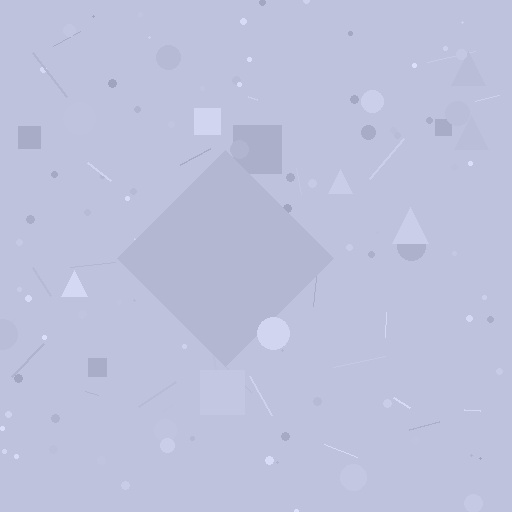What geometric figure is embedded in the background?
A diamond is embedded in the background.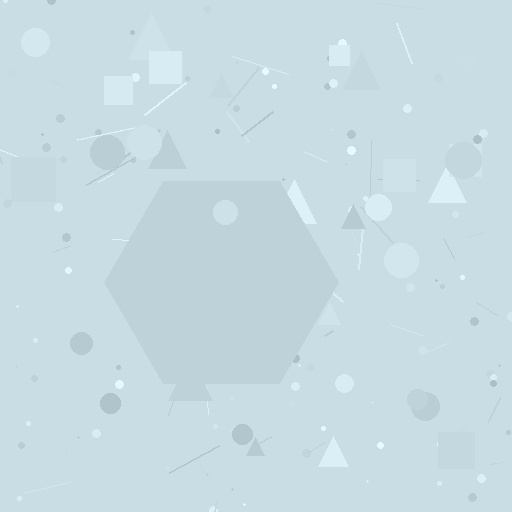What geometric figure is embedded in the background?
A hexagon is embedded in the background.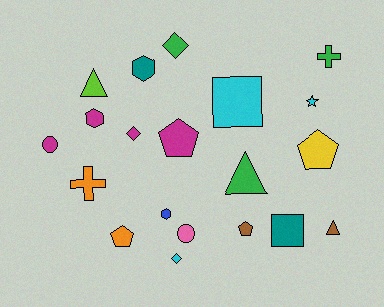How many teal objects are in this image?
There are 2 teal objects.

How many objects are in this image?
There are 20 objects.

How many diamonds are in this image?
There are 3 diamonds.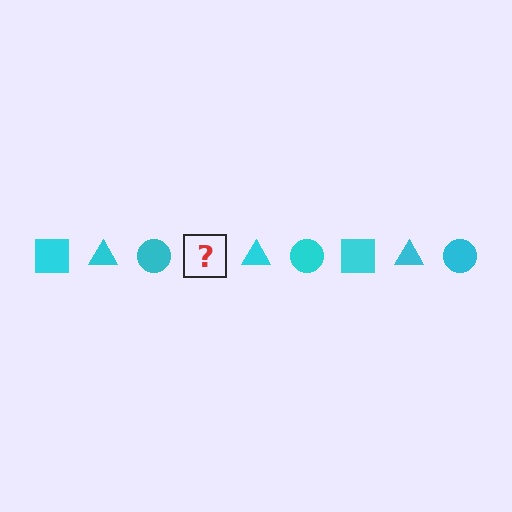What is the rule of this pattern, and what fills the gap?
The rule is that the pattern cycles through square, triangle, circle shapes in cyan. The gap should be filled with a cyan square.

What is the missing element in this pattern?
The missing element is a cyan square.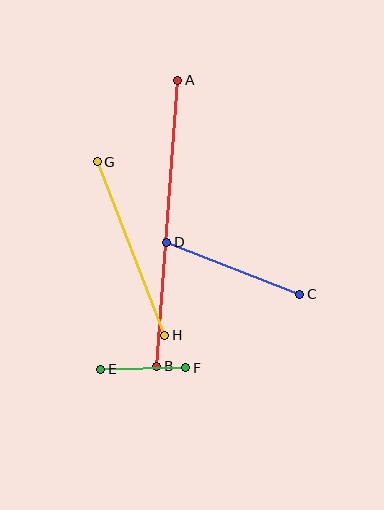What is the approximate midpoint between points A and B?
The midpoint is at approximately (167, 223) pixels.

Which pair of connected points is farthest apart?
Points A and B are farthest apart.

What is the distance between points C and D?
The distance is approximately 143 pixels.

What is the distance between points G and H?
The distance is approximately 186 pixels.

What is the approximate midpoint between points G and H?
The midpoint is at approximately (131, 248) pixels.